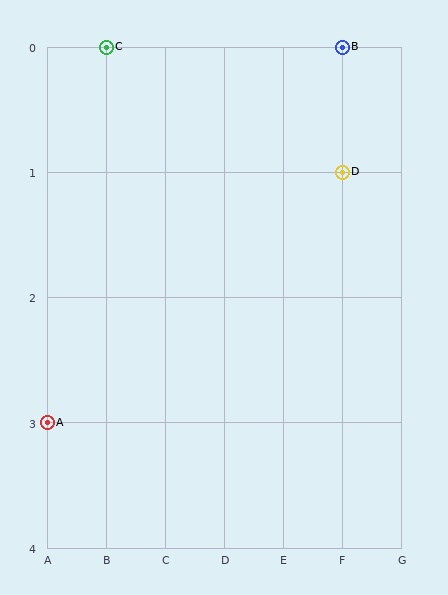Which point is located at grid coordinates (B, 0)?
Point C is at (B, 0).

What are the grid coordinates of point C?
Point C is at grid coordinates (B, 0).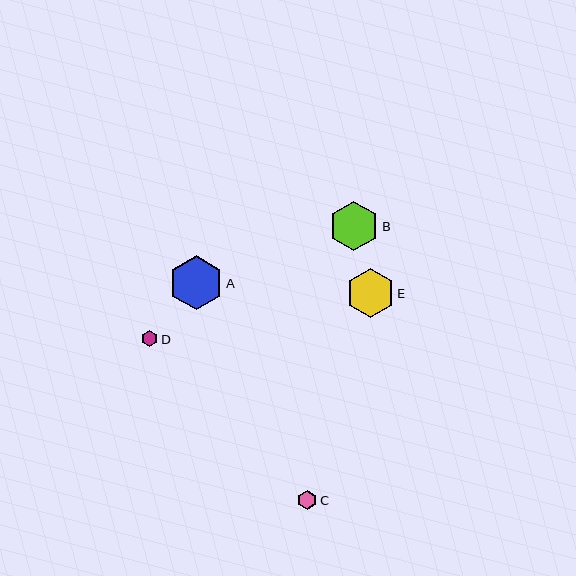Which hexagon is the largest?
Hexagon A is the largest with a size of approximately 55 pixels.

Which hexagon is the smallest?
Hexagon D is the smallest with a size of approximately 17 pixels.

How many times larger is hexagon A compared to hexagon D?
Hexagon A is approximately 3.3 times the size of hexagon D.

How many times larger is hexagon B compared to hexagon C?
Hexagon B is approximately 2.6 times the size of hexagon C.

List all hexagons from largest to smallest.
From largest to smallest: A, B, E, C, D.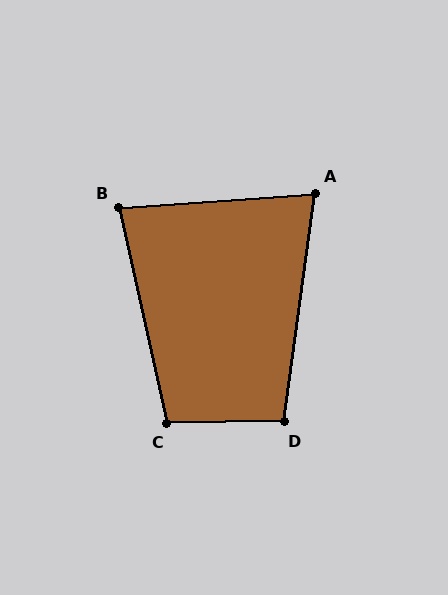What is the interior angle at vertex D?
Approximately 98 degrees (obtuse).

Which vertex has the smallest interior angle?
A, at approximately 78 degrees.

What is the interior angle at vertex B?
Approximately 82 degrees (acute).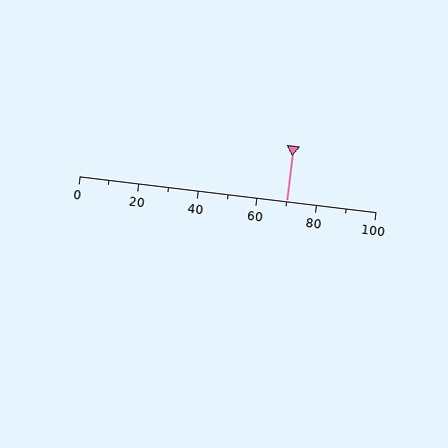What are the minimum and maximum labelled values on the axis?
The axis runs from 0 to 100.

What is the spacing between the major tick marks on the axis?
The major ticks are spaced 20 apart.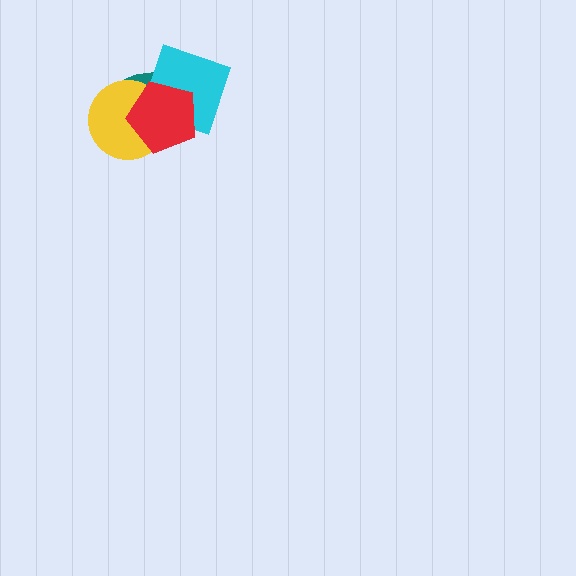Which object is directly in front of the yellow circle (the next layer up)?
The cyan square is directly in front of the yellow circle.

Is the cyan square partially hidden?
Yes, it is partially covered by another shape.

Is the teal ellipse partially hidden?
Yes, it is partially covered by another shape.